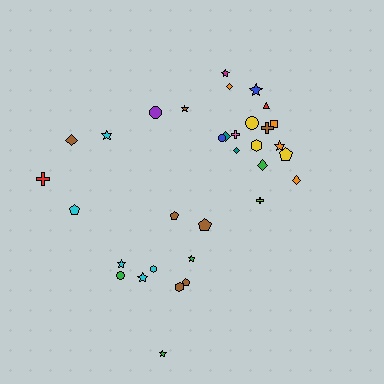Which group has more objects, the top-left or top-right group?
The top-right group.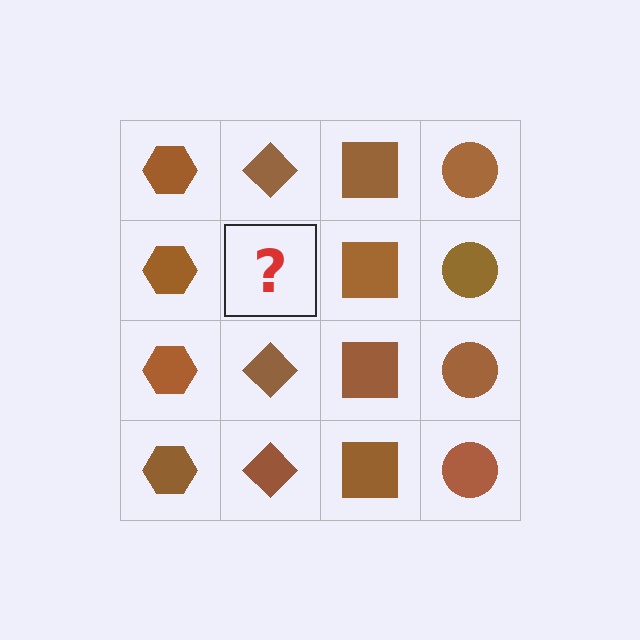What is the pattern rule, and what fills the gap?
The rule is that each column has a consistent shape. The gap should be filled with a brown diamond.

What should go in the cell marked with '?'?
The missing cell should contain a brown diamond.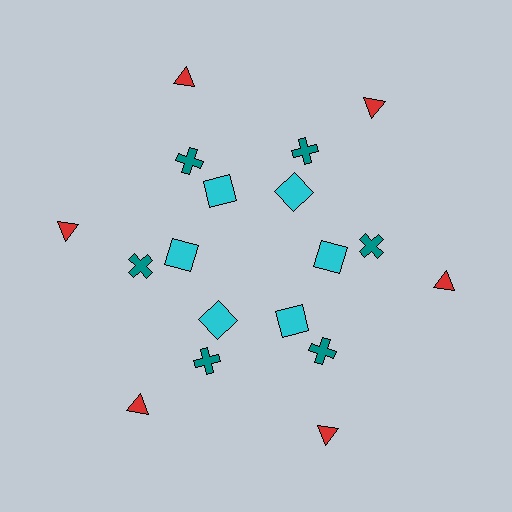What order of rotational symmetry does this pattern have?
This pattern has 6-fold rotational symmetry.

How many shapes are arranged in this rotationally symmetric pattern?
There are 18 shapes, arranged in 6 groups of 3.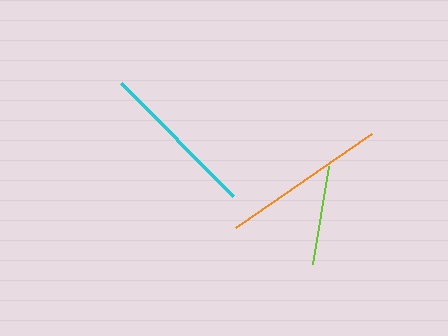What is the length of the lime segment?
The lime segment is approximately 99 pixels long.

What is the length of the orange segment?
The orange segment is approximately 166 pixels long.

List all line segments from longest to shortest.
From longest to shortest: orange, cyan, lime.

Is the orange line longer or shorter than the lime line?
The orange line is longer than the lime line.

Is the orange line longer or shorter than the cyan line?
The orange line is longer than the cyan line.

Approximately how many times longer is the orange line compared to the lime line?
The orange line is approximately 1.7 times the length of the lime line.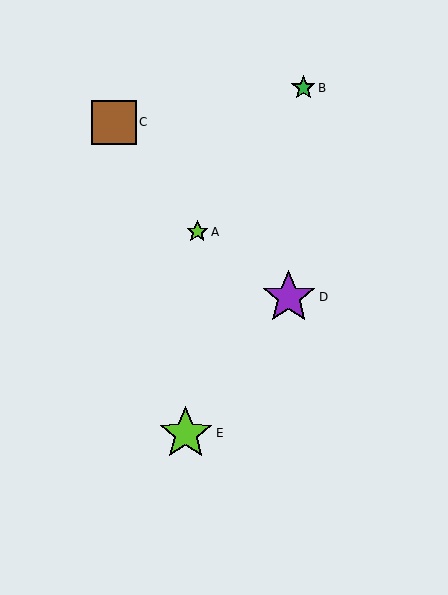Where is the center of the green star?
The center of the green star is at (303, 88).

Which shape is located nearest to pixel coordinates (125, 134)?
The brown square (labeled C) at (114, 122) is nearest to that location.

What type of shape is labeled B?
Shape B is a green star.